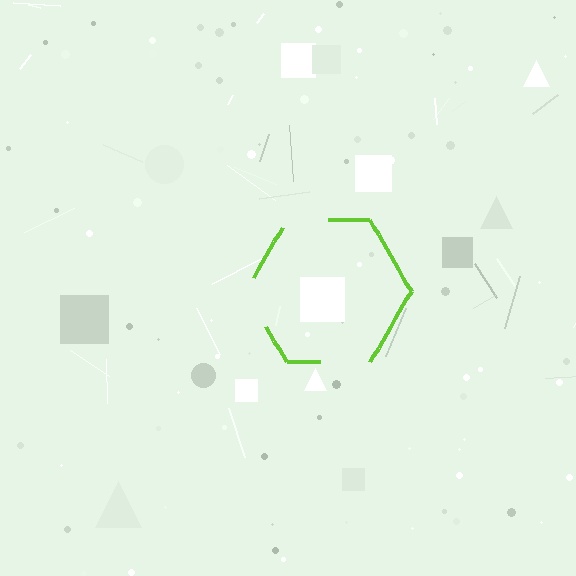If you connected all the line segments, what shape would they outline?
They would outline a hexagon.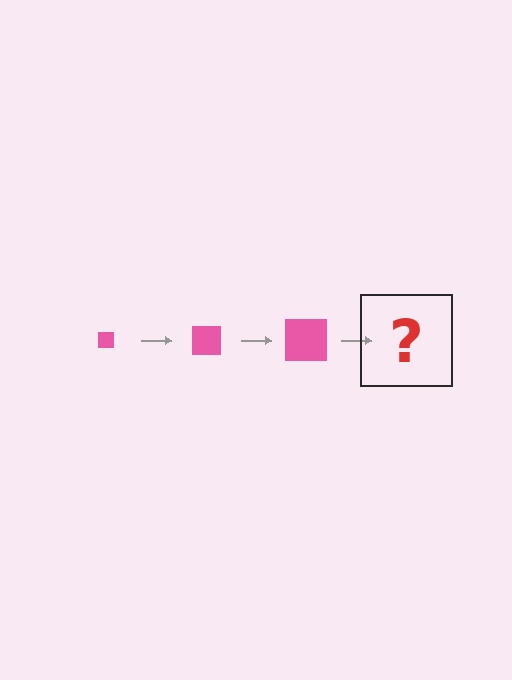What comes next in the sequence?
The next element should be a pink square, larger than the previous one.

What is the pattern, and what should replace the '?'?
The pattern is that the square gets progressively larger each step. The '?' should be a pink square, larger than the previous one.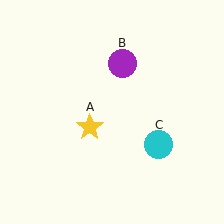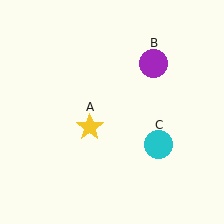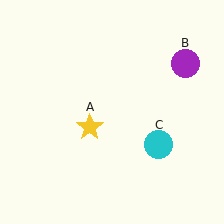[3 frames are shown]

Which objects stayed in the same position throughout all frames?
Yellow star (object A) and cyan circle (object C) remained stationary.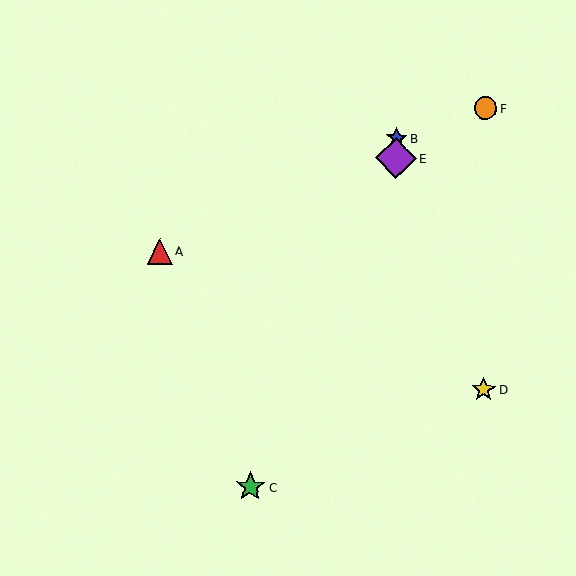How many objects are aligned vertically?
2 objects (B, E) are aligned vertically.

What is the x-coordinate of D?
Object D is at x≈484.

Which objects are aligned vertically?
Objects B, E are aligned vertically.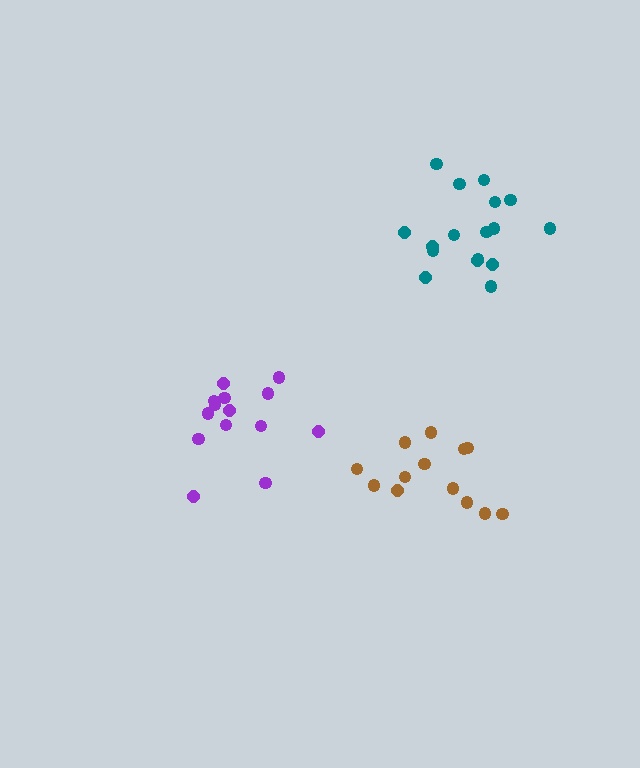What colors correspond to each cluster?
The clusters are colored: brown, purple, teal.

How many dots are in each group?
Group 1: 13 dots, Group 2: 14 dots, Group 3: 17 dots (44 total).